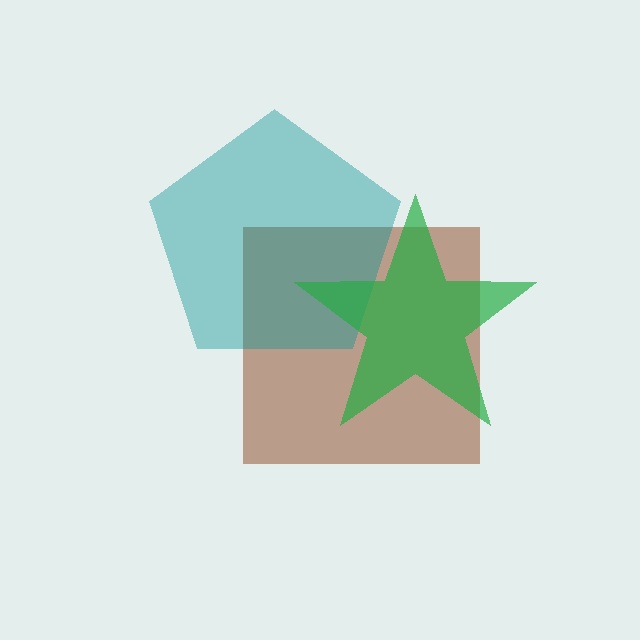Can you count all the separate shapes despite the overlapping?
Yes, there are 3 separate shapes.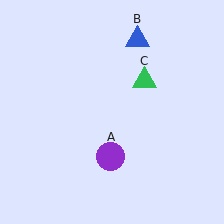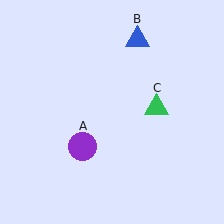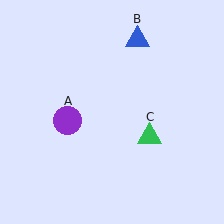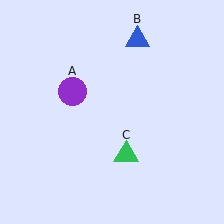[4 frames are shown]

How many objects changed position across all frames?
2 objects changed position: purple circle (object A), green triangle (object C).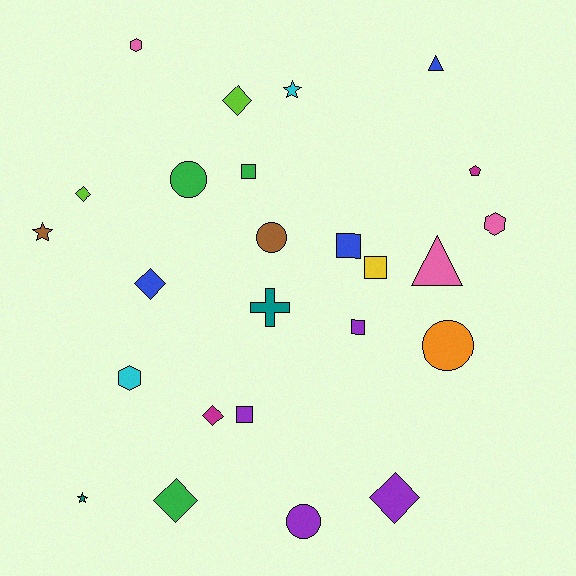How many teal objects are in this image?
There are 2 teal objects.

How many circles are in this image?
There are 4 circles.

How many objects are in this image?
There are 25 objects.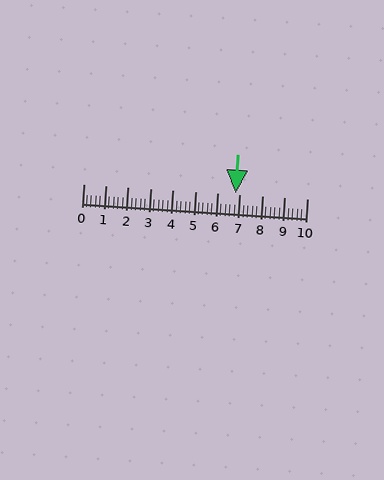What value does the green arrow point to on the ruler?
The green arrow points to approximately 6.8.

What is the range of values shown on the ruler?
The ruler shows values from 0 to 10.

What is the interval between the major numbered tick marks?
The major tick marks are spaced 1 units apart.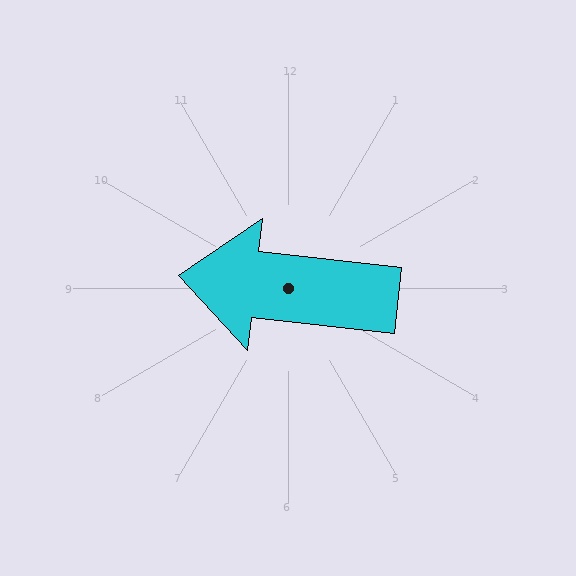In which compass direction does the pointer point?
West.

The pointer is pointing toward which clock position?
Roughly 9 o'clock.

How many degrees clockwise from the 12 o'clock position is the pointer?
Approximately 276 degrees.